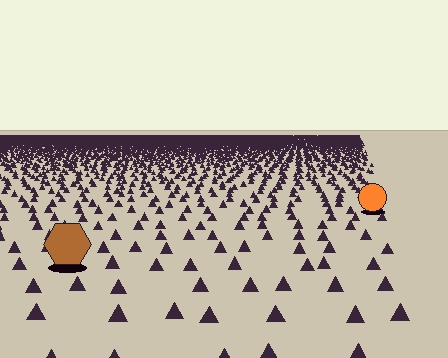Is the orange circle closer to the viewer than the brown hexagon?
No. The brown hexagon is closer — you can tell from the texture gradient: the ground texture is coarser near it.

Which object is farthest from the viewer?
The orange circle is farthest from the viewer. It appears smaller and the ground texture around it is denser.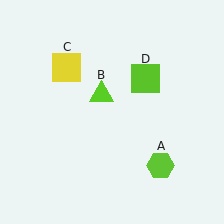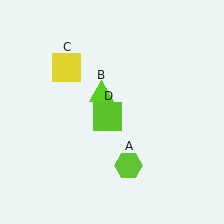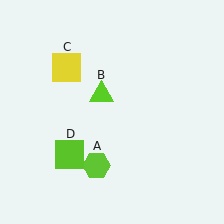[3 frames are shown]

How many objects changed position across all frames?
2 objects changed position: lime hexagon (object A), lime square (object D).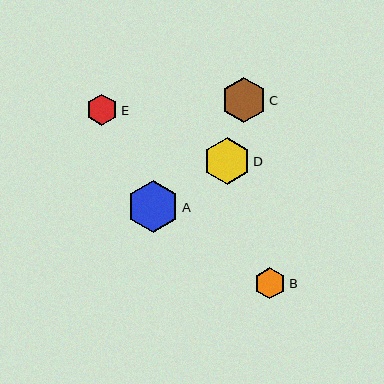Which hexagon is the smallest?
Hexagon B is the smallest with a size of approximately 31 pixels.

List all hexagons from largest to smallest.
From largest to smallest: A, D, C, E, B.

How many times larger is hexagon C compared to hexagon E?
Hexagon C is approximately 1.4 times the size of hexagon E.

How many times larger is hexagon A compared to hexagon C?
Hexagon A is approximately 1.1 times the size of hexagon C.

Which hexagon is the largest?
Hexagon A is the largest with a size of approximately 52 pixels.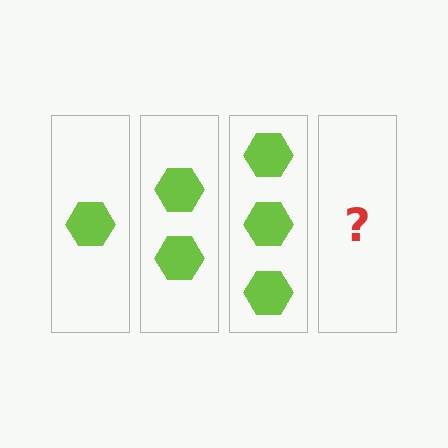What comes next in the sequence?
The next element should be 4 hexagons.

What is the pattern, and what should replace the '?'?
The pattern is that each step adds one more hexagon. The '?' should be 4 hexagons.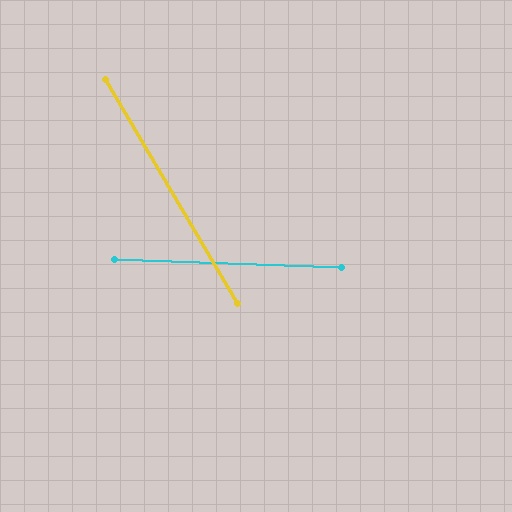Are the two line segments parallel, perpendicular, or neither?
Neither parallel nor perpendicular — they differ by about 58°.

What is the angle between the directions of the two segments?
Approximately 58 degrees.